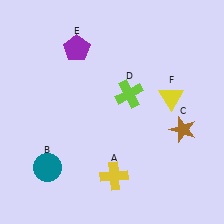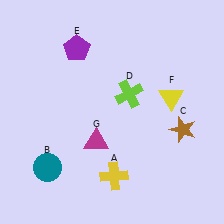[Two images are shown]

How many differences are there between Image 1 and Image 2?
There is 1 difference between the two images.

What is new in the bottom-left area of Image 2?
A magenta triangle (G) was added in the bottom-left area of Image 2.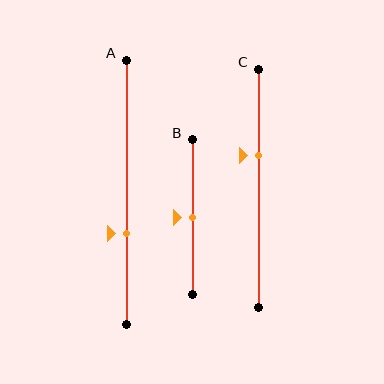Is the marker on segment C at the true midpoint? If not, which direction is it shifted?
No, the marker on segment C is shifted upward by about 14% of the segment length.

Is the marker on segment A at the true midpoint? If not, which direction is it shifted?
No, the marker on segment A is shifted downward by about 16% of the segment length.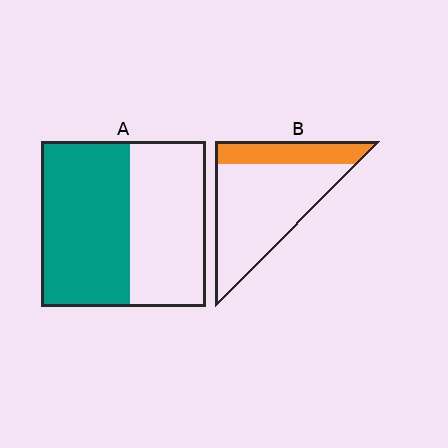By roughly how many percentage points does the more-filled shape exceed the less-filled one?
By roughly 30 percentage points (A over B).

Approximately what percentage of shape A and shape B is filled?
A is approximately 55% and B is approximately 25%.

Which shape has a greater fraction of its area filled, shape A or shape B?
Shape A.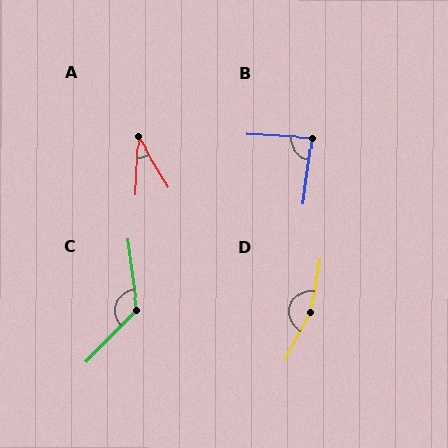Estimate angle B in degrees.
Approximately 86 degrees.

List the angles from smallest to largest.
A (34°), B (86°), C (128°), D (162°).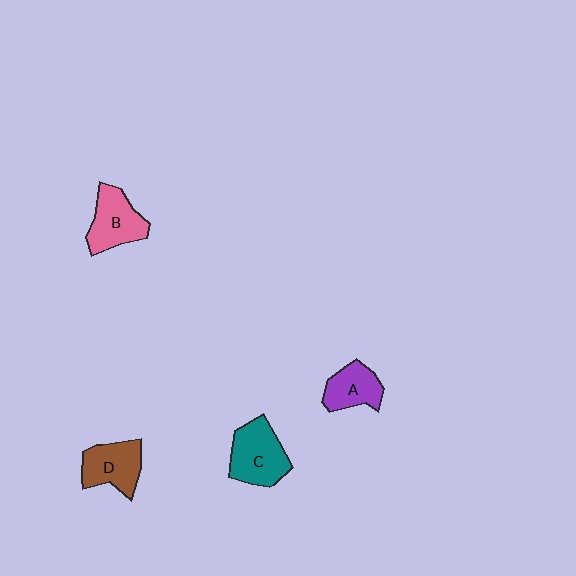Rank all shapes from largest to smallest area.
From largest to smallest: C (teal), B (pink), D (brown), A (purple).